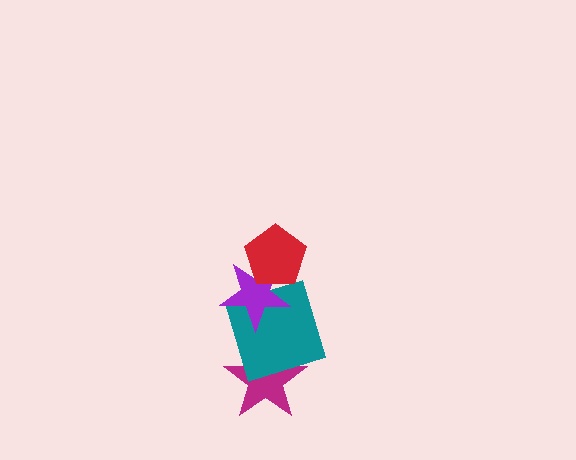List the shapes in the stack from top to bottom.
From top to bottom: the red pentagon, the purple star, the teal square, the magenta star.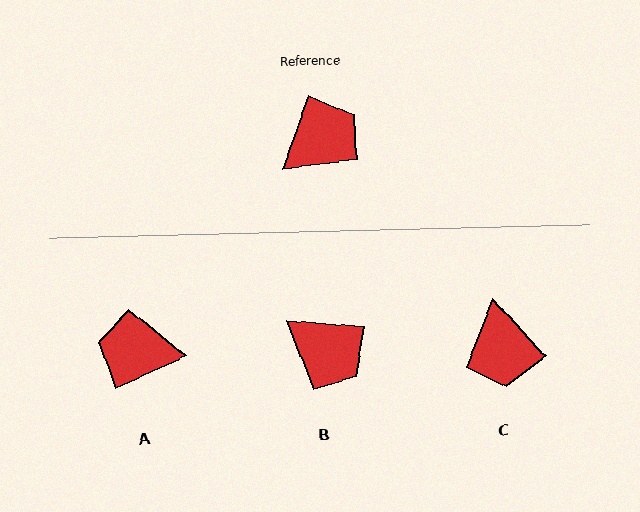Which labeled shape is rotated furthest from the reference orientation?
A, about 134 degrees away.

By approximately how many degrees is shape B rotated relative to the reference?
Approximately 76 degrees clockwise.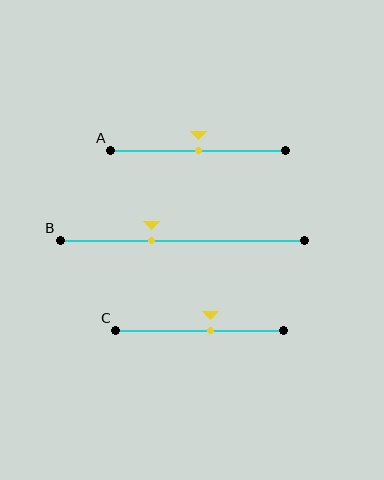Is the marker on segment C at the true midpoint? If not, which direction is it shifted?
No, the marker on segment C is shifted to the right by about 6% of the segment length.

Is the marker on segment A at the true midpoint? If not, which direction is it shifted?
Yes, the marker on segment A is at the true midpoint.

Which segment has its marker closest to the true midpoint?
Segment A has its marker closest to the true midpoint.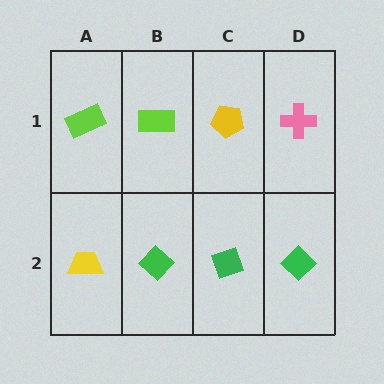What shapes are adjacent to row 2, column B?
A lime rectangle (row 1, column B), a yellow trapezoid (row 2, column A), a green diamond (row 2, column C).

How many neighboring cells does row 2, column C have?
3.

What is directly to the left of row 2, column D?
A green diamond.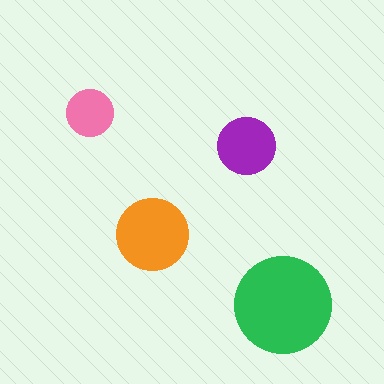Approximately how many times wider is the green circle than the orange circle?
About 1.5 times wider.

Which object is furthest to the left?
The pink circle is leftmost.